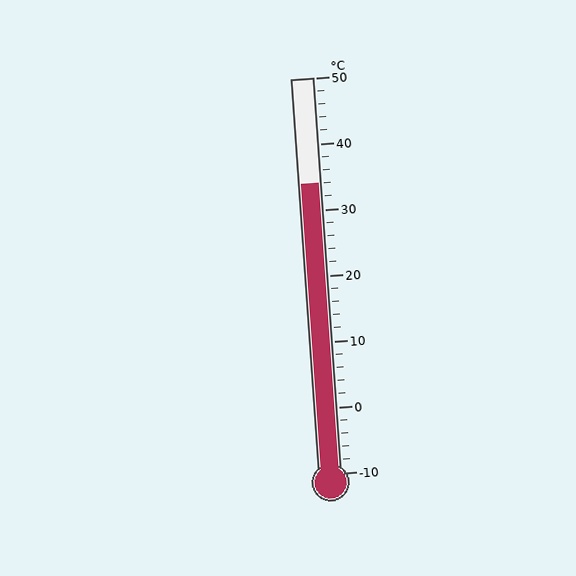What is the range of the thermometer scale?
The thermometer scale ranges from -10°C to 50°C.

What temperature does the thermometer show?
The thermometer shows approximately 34°C.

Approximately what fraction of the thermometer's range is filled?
The thermometer is filled to approximately 75% of its range.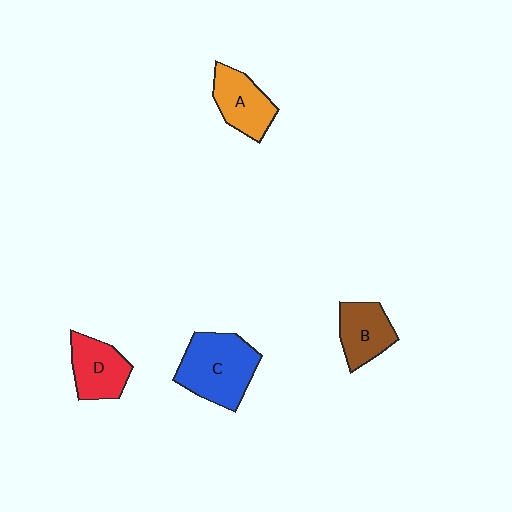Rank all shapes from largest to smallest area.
From largest to smallest: C (blue), A (orange), D (red), B (brown).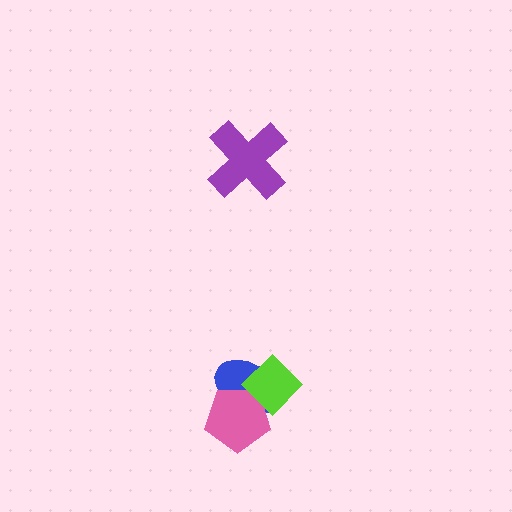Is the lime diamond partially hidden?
No, no other shape covers it.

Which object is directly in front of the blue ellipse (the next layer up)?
The pink pentagon is directly in front of the blue ellipse.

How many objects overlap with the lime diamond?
2 objects overlap with the lime diamond.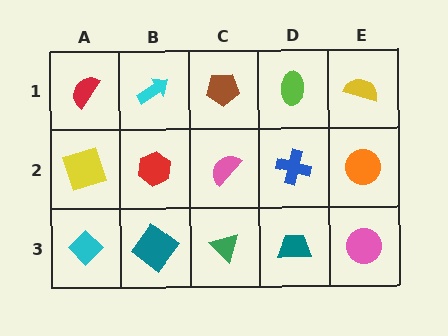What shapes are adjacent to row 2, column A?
A red semicircle (row 1, column A), a cyan diamond (row 3, column A), a red hexagon (row 2, column B).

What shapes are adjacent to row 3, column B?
A red hexagon (row 2, column B), a cyan diamond (row 3, column A), a green triangle (row 3, column C).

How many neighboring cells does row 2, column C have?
4.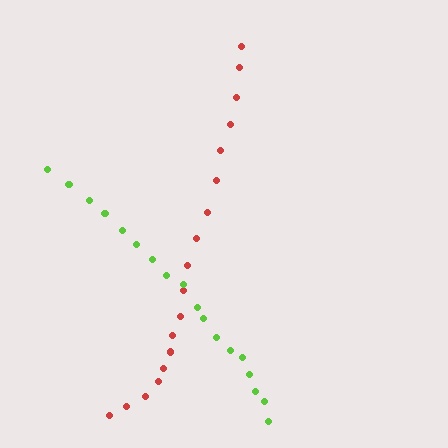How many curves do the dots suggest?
There are 2 distinct paths.